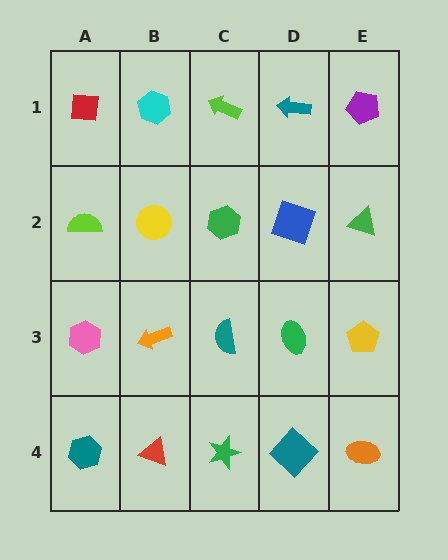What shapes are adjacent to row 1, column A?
A lime semicircle (row 2, column A), a cyan hexagon (row 1, column B).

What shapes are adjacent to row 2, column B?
A cyan hexagon (row 1, column B), an orange arrow (row 3, column B), a lime semicircle (row 2, column A), a green hexagon (row 2, column C).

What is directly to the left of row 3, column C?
An orange arrow.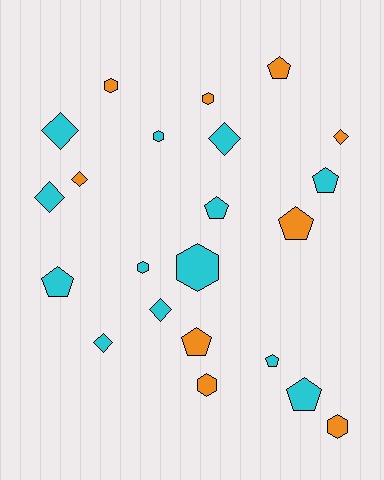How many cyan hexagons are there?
There are 3 cyan hexagons.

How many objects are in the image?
There are 22 objects.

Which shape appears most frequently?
Pentagon, with 8 objects.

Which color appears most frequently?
Cyan, with 13 objects.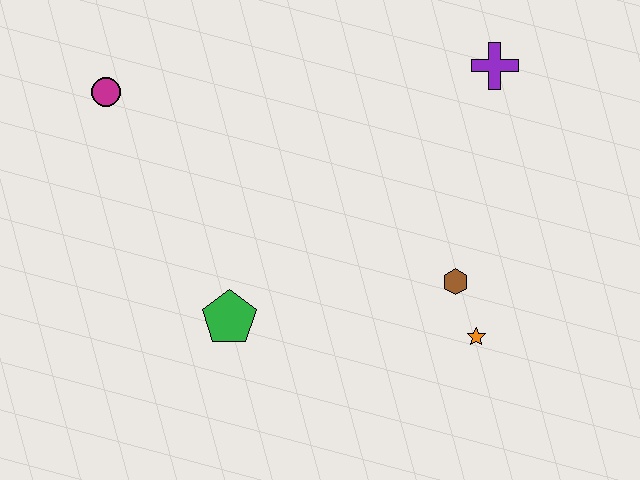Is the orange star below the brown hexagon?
Yes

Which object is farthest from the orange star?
The magenta circle is farthest from the orange star.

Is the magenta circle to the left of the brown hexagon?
Yes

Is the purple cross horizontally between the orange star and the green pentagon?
No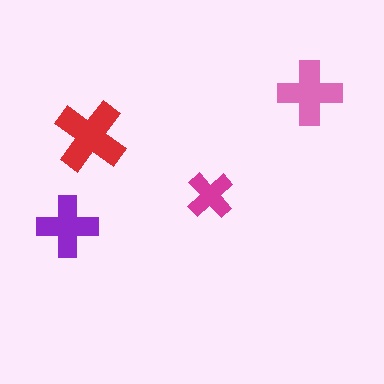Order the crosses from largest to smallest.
the red one, the pink one, the purple one, the magenta one.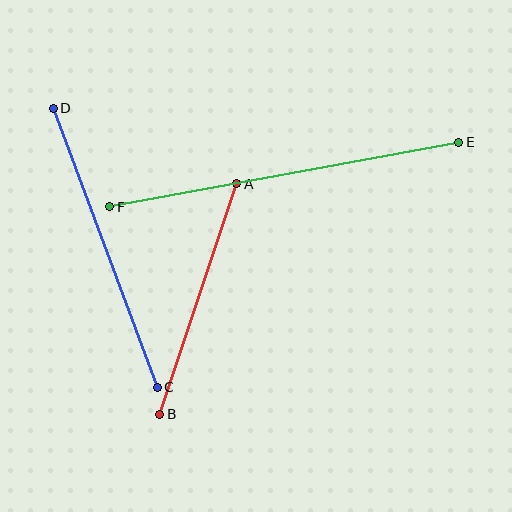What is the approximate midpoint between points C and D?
The midpoint is at approximately (105, 248) pixels.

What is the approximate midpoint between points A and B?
The midpoint is at approximately (198, 299) pixels.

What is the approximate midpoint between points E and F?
The midpoint is at approximately (284, 175) pixels.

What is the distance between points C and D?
The distance is approximately 297 pixels.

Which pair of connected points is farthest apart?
Points E and F are farthest apart.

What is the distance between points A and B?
The distance is approximately 243 pixels.